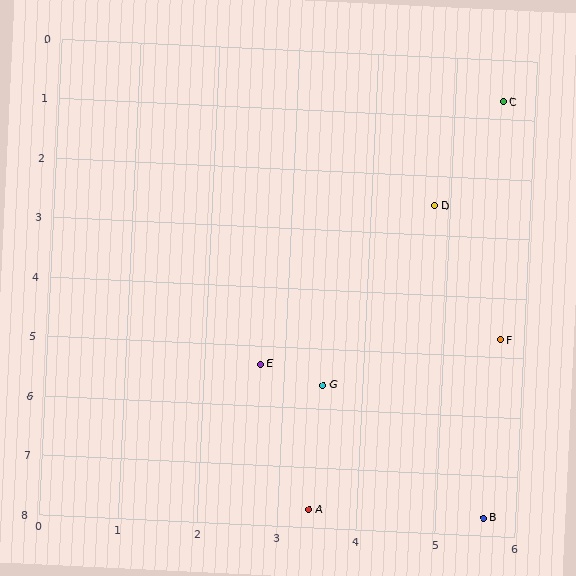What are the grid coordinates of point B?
Point B is at approximately (5.6, 7.7).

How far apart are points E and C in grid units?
Points E and C are about 5.4 grid units apart.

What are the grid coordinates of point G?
Point G is at approximately (3.5, 5.6).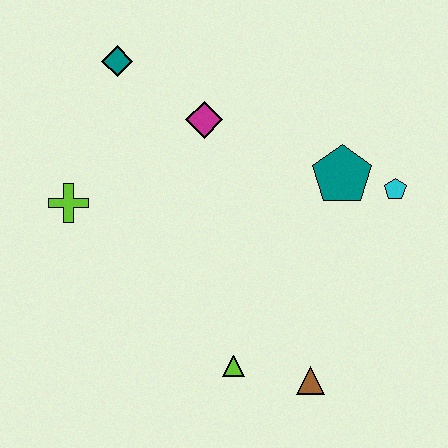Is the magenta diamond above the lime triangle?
Yes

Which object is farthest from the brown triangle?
The teal diamond is farthest from the brown triangle.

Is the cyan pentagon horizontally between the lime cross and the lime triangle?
No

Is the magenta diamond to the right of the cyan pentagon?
No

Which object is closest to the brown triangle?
The lime triangle is closest to the brown triangle.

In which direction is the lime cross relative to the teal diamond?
The lime cross is below the teal diamond.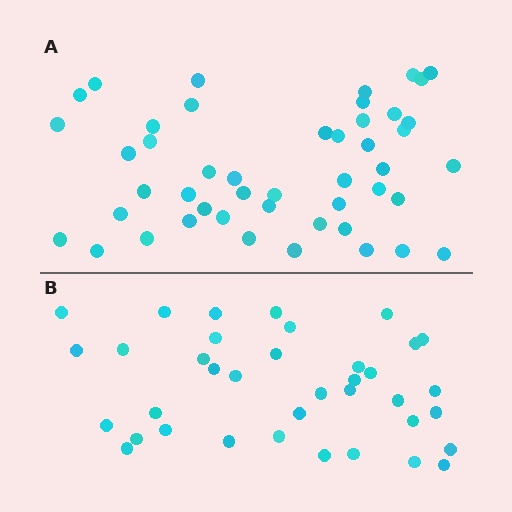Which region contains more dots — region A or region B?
Region A (the top region) has more dots.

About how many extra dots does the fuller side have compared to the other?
Region A has roughly 10 or so more dots than region B.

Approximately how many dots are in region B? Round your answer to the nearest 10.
About 40 dots. (The exact count is 37, which rounds to 40.)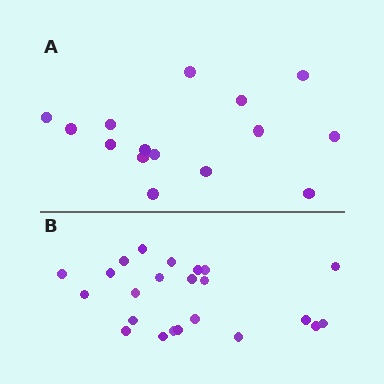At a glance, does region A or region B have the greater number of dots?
Region B (the bottom region) has more dots.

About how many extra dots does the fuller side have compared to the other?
Region B has roughly 8 or so more dots than region A.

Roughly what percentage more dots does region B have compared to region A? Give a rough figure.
About 55% more.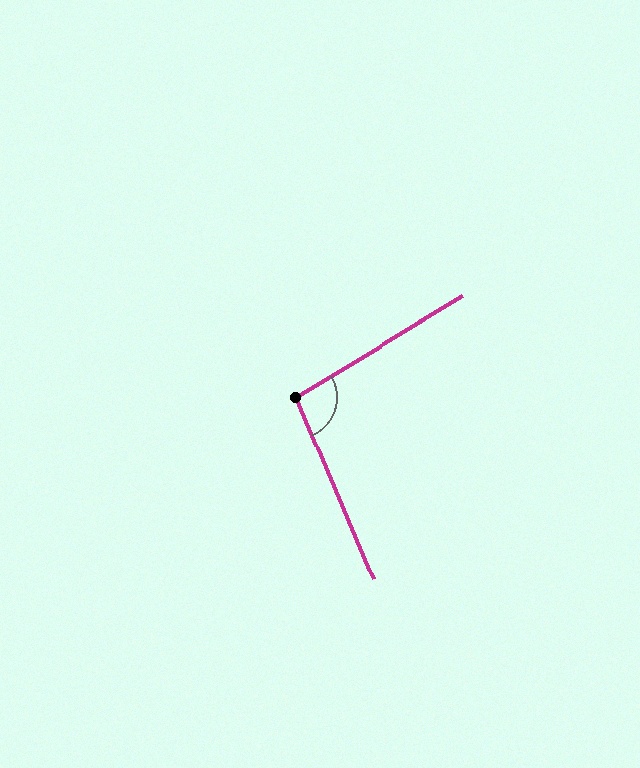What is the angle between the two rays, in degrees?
Approximately 98 degrees.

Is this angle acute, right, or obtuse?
It is obtuse.